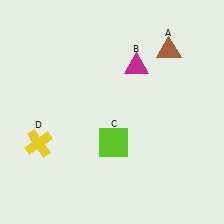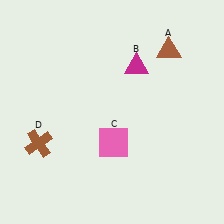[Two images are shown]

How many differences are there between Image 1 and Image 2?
There are 2 differences between the two images.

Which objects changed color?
C changed from lime to pink. D changed from yellow to brown.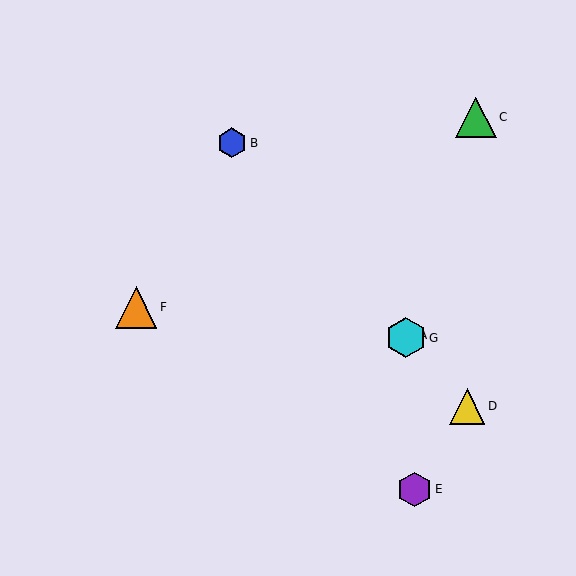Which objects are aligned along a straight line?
Objects A, B, D, G are aligned along a straight line.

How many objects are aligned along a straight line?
4 objects (A, B, D, G) are aligned along a straight line.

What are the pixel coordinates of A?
Object A is at (404, 335).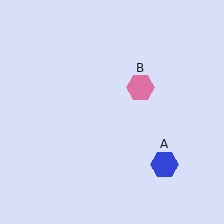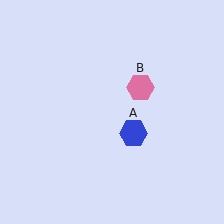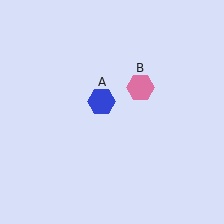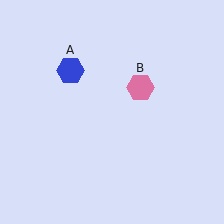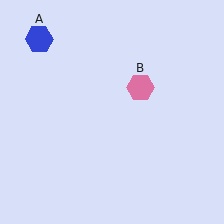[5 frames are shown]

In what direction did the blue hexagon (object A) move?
The blue hexagon (object A) moved up and to the left.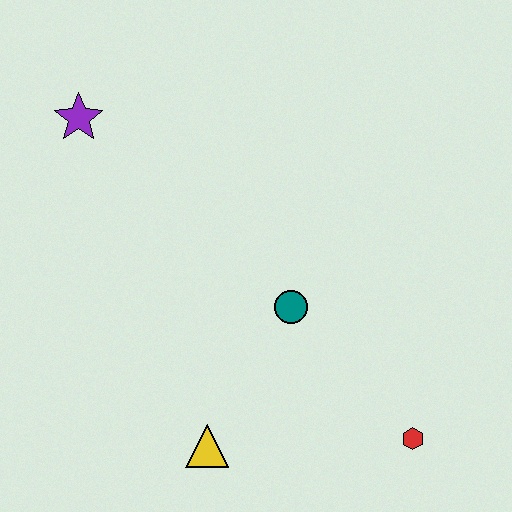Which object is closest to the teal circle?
The yellow triangle is closest to the teal circle.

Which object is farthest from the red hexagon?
The purple star is farthest from the red hexagon.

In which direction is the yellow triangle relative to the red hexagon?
The yellow triangle is to the left of the red hexagon.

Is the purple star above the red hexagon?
Yes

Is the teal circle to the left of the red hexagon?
Yes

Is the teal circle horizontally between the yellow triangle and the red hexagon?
Yes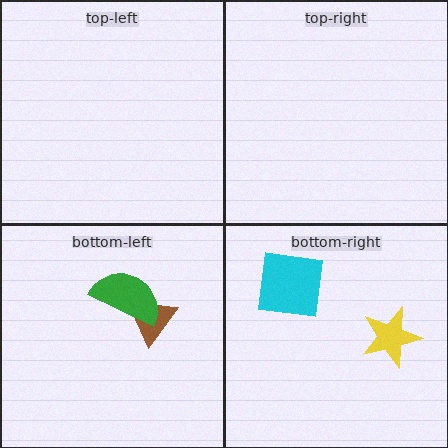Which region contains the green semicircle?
The bottom-left region.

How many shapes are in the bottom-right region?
2.